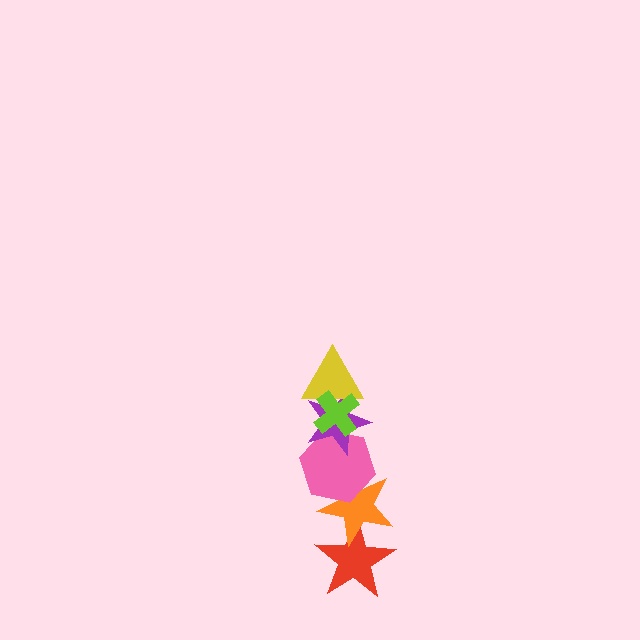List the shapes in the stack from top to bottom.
From top to bottom: the lime cross, the yellow triangle, the purple star, the pink hexagon, the orange star, the red star.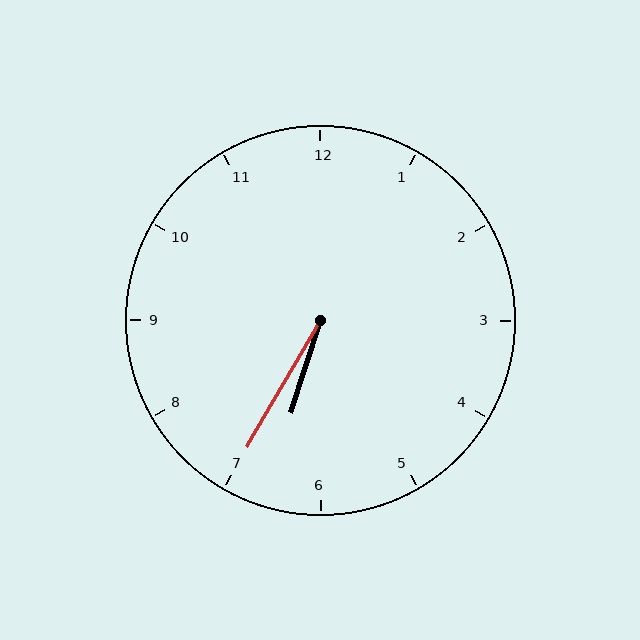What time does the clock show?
6:35.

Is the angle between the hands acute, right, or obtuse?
It is acute.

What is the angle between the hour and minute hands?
Approximately 12 degrees.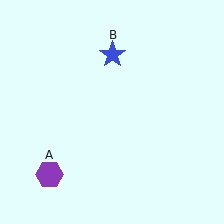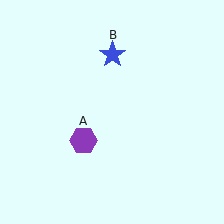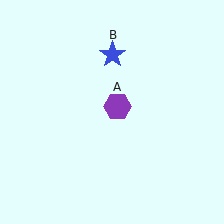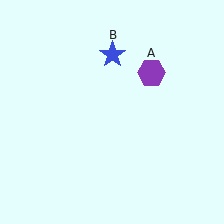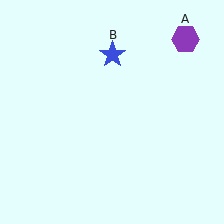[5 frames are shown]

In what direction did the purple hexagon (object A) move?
The purple hexagon (object A) moved up and to the right.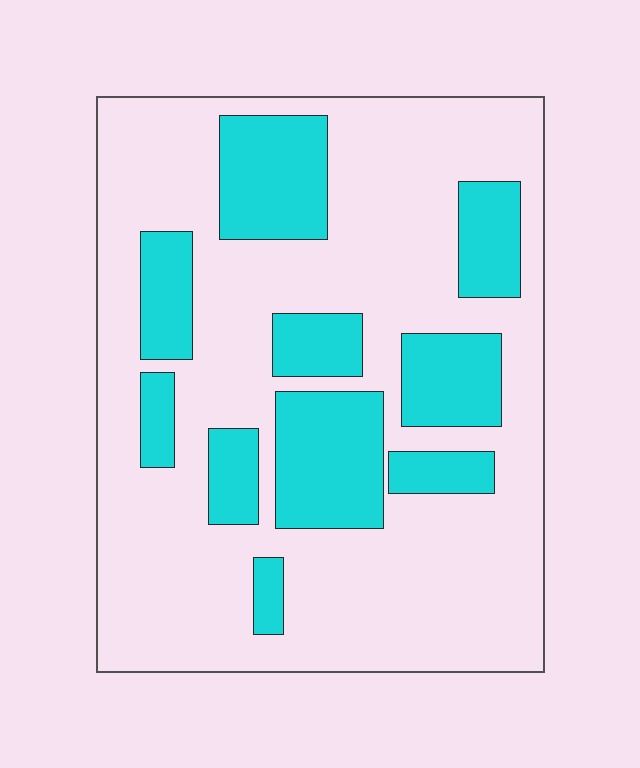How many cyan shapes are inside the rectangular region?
10.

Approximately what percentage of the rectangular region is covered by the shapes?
Approximately 30%.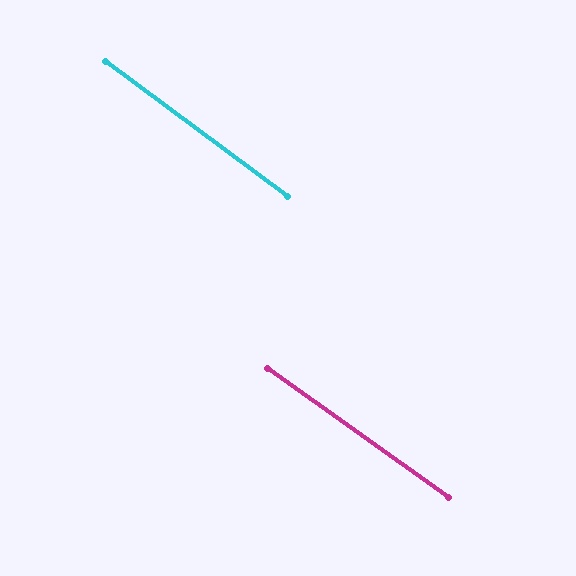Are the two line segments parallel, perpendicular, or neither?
Parallel — their directions differ by only 1.1°.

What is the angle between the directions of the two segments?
Approximately 1 degree.